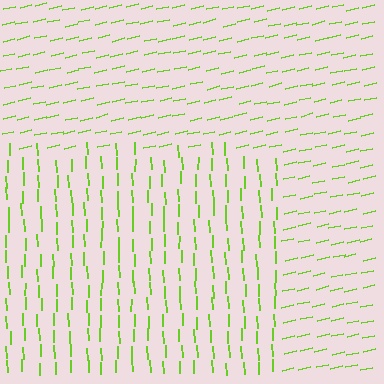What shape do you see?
I see a rectangle.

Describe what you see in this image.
The image is filled with small lime line segments. A rectangle region in the image has lines oriented differently from the surrounding lines, creating a visible texture boundary.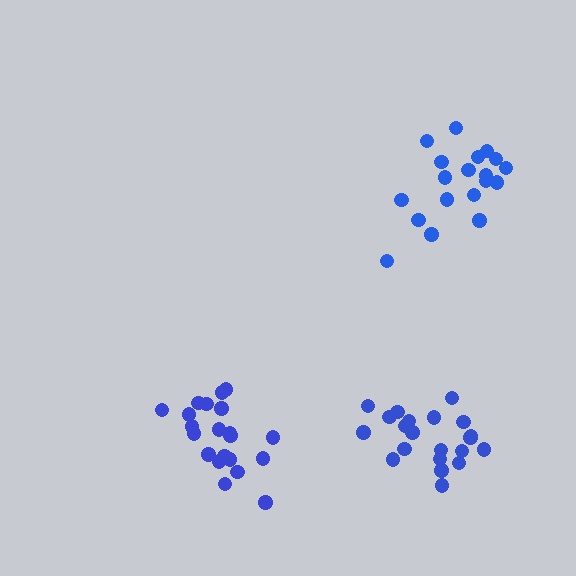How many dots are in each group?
Group 1: 21 dots, Group 2: 21 dots, Group 3: 19 dots (61 total).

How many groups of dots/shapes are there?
There are 3 groups.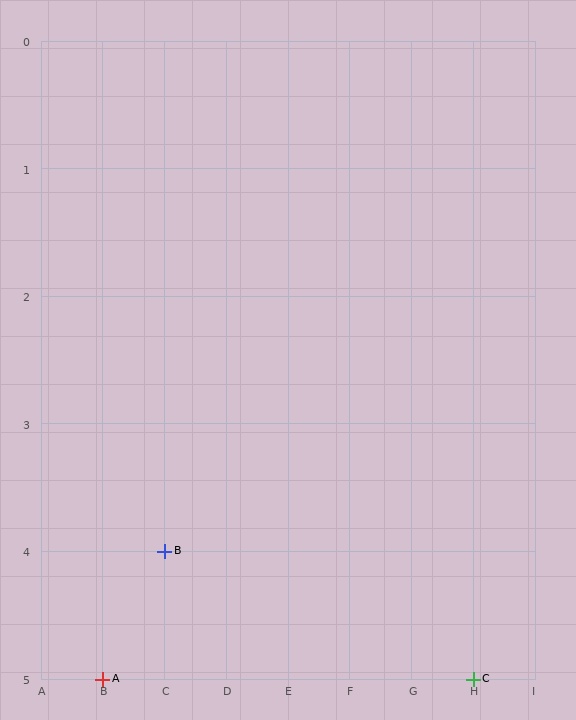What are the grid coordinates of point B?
Point B is at grid coordinates (C, 4).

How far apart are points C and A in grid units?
Points C and A are 6 columns apart.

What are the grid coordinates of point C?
Point C is at grid coordinates (H, 5).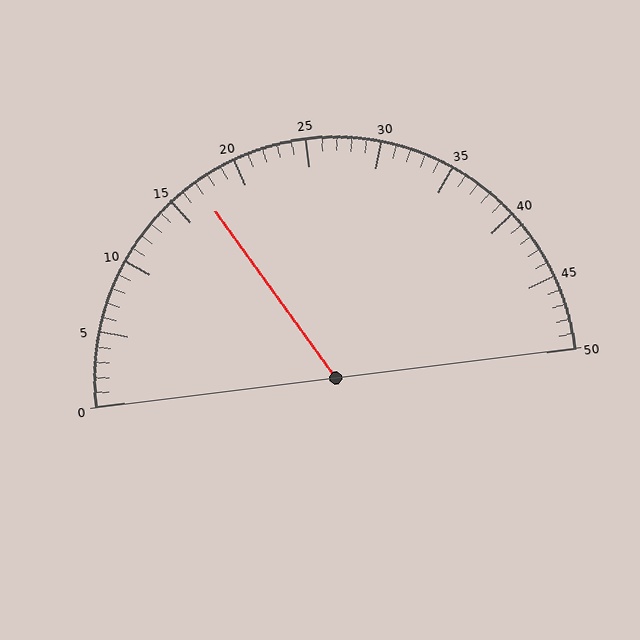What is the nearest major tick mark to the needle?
The nearest major tick mark is 15.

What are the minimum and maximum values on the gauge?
The gauge ranges from 0 to 50.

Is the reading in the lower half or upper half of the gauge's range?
The reading is in the lower half of the range (0 to 50).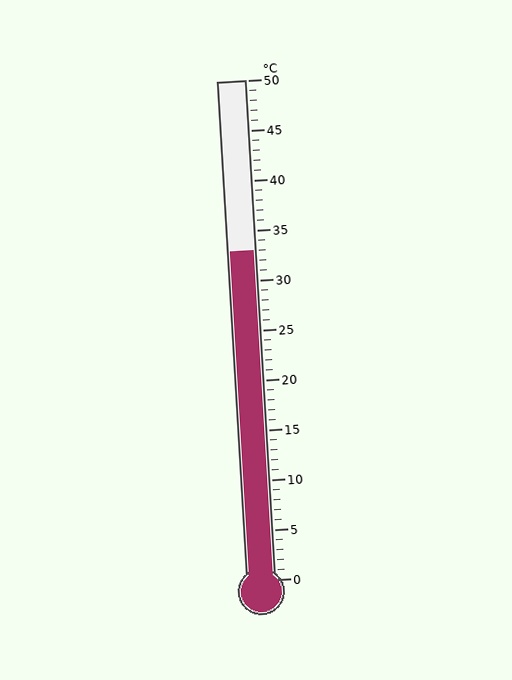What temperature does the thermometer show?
The thermometer shows approximately 33°C.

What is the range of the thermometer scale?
The thermometer scale ranges from 0°C to 50°C.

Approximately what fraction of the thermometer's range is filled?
The thermometer is filled to approximately 65% of its range.